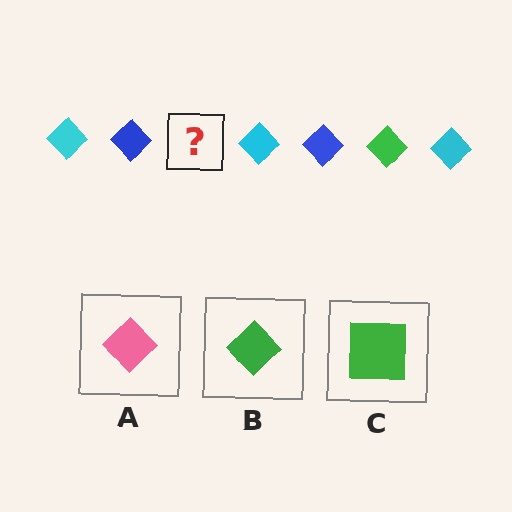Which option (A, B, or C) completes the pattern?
B.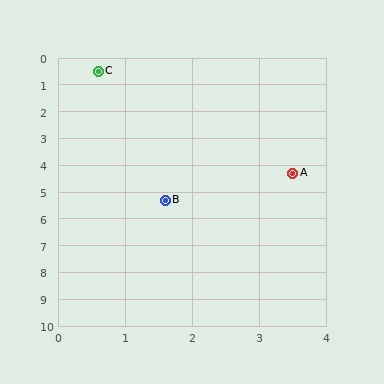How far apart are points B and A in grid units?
Points B and A are about 2.1 grid units apart.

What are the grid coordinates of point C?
Point C is at approximately (0.6, 0.5).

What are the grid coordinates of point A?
Point A is at approximately (3.5, 4.3).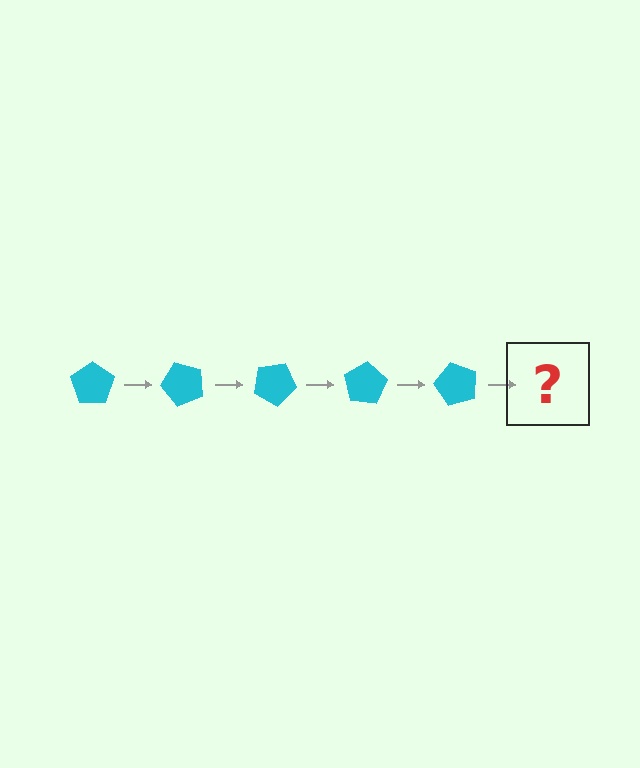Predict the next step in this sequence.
The next step is a cyan pentagon rotated 250 degrees.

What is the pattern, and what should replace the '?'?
The pattern is that the pentagon rotates 50 degrees each step. The '?' should be a cyan pentagon rotated 250 degrees.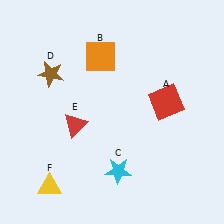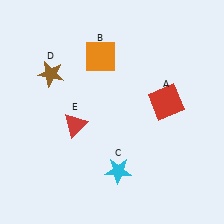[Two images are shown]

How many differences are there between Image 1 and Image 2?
There is 1 difference between the two images.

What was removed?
The yellow triangle (F) was removed in Image 2.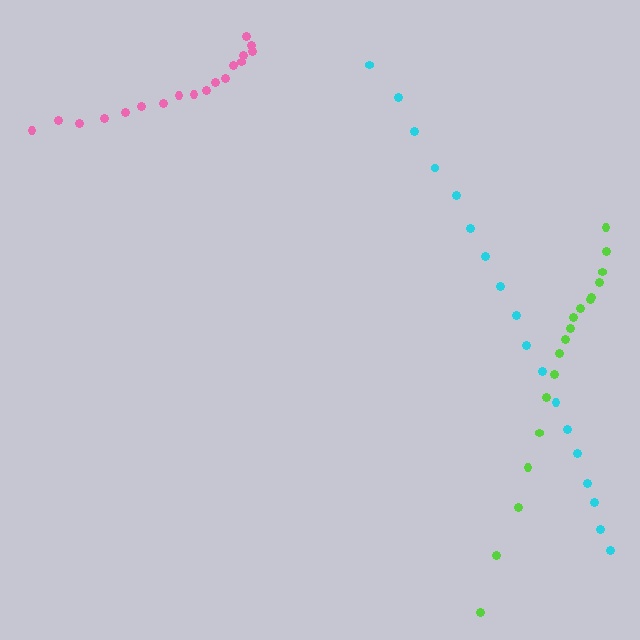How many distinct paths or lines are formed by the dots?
There are 3 distinct paths.